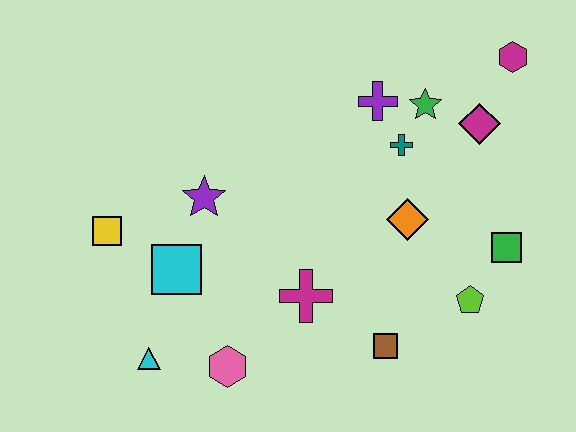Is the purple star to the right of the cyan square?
Yes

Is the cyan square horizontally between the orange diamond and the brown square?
No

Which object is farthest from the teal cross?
The cyan triangle is farthest from the teal cross.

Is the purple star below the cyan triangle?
No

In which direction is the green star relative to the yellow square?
The green star is to the right of the yellow square.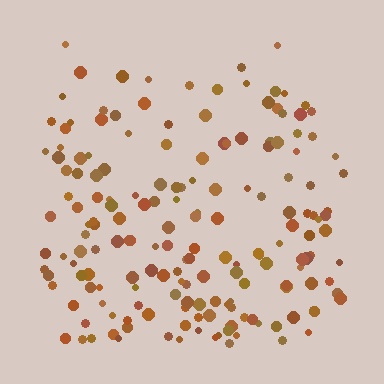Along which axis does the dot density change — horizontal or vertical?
Vertical.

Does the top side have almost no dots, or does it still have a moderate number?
Still a moderate number, just noticeably fewer than the bottom.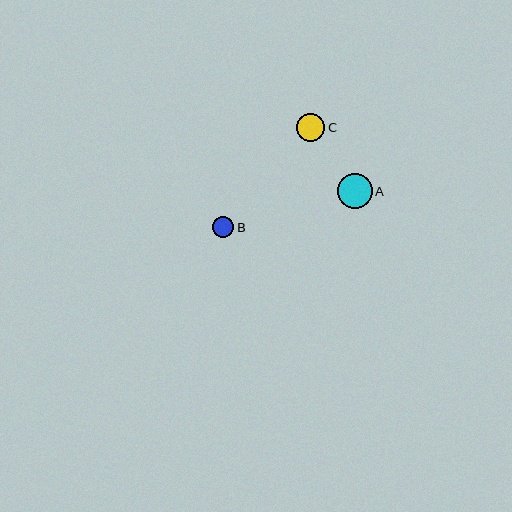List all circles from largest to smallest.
From largest to smallest: A, C, B.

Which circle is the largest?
Circle A is the largest with a size of approximately 35 pixels.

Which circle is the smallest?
Circle B is the smallest with a size of approximately 21 pixels.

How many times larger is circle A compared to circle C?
Circle A is approximately 1.3 times the size of circle C.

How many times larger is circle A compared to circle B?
Circle A is approximately 1.7 times the size of circle B.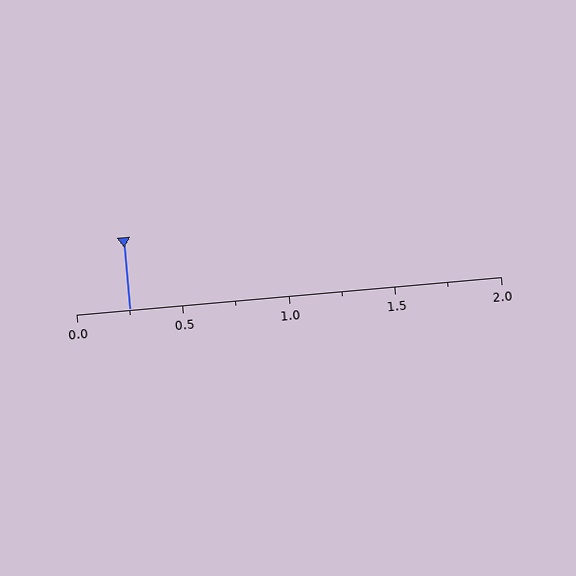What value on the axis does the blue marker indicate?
The marker indicates approximately 0.25.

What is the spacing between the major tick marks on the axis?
The major ticks are spaced 0.5 apart.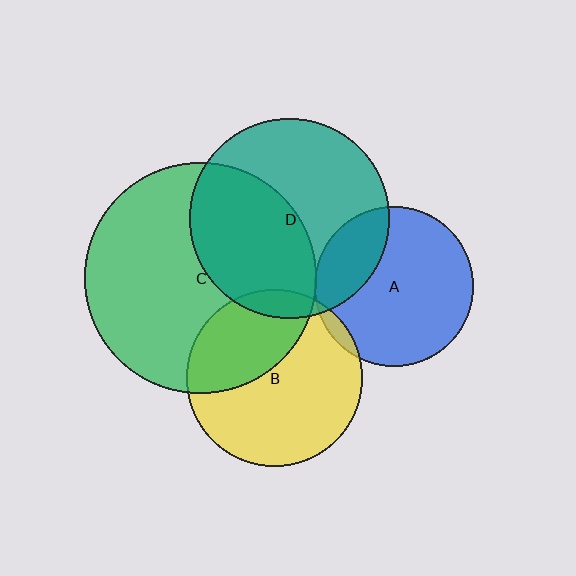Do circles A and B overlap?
Yes.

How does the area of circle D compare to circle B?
Approximately 1.3 times.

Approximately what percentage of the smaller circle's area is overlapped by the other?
Approximately 5%.